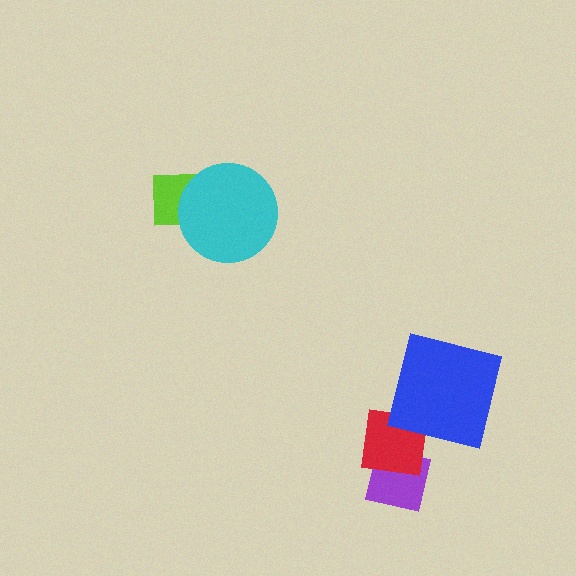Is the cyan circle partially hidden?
No, no other shape covers it.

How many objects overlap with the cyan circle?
1 object overlaps with the cyan circle.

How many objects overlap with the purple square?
1 object overlaps with the purple square.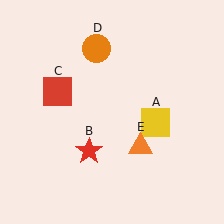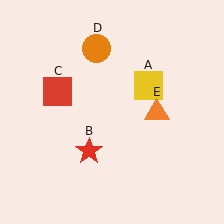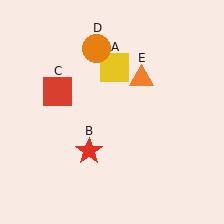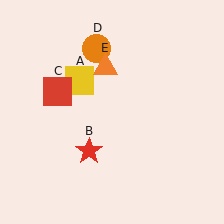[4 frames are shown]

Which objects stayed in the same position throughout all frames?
Red star (object B) and red square (object C) and orange circle (object D) remained stationary.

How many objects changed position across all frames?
2 objects changed position: yellow square (object A), orange triangle (object E).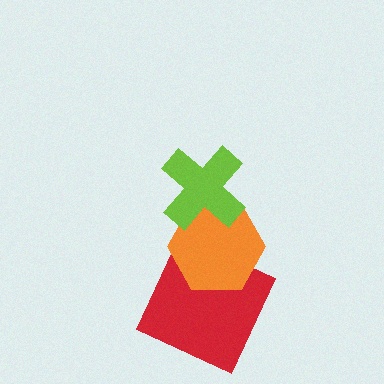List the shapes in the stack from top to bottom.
From top to bottom: the lime cross, the orange hexagon, the red square.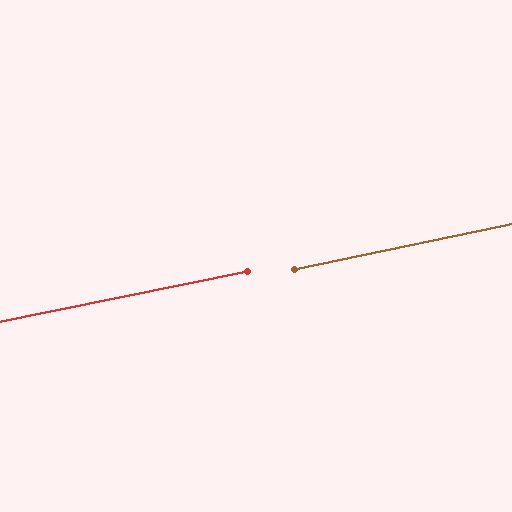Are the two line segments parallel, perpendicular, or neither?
Parallel — their directions differ by only 0.4°.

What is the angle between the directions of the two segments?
Approximately 0 degrees.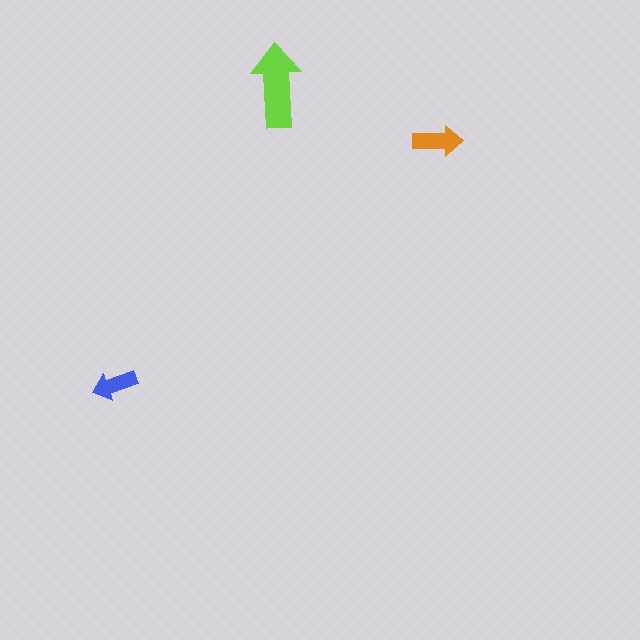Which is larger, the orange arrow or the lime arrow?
The lime one.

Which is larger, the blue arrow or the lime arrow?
The lime one.